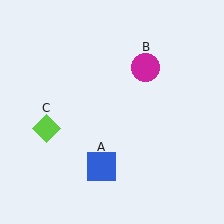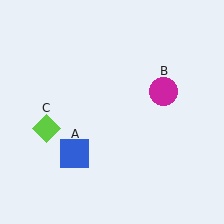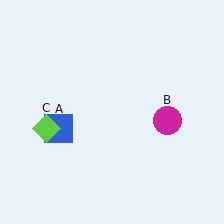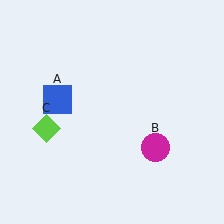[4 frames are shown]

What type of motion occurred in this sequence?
The blue square (object A), magenta circle (object B) rotated clockwise around the center of the scene.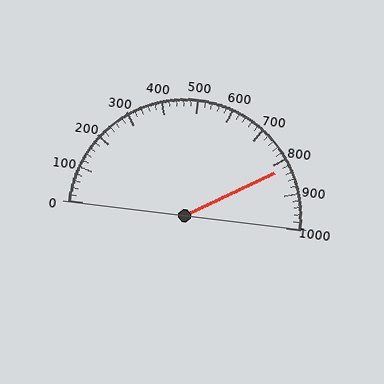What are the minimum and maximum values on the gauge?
The gauge ranges from 0 to 1000.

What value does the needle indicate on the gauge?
The needle indicates approximately 820.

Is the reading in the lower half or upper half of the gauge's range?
The reading is in the upper half of the range (0 to 1000).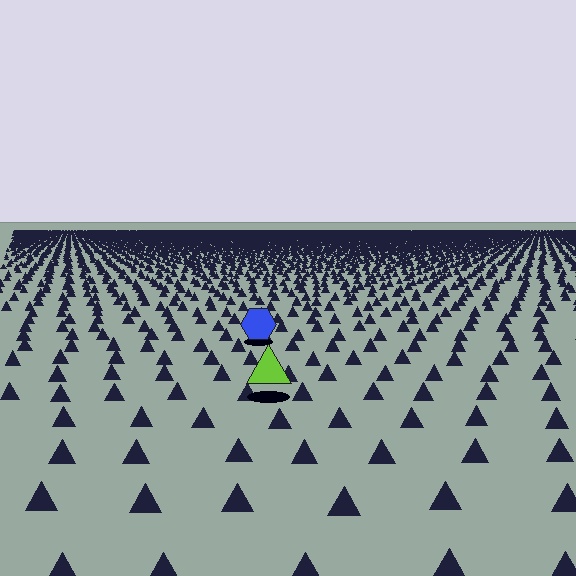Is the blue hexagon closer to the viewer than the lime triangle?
No. The lime triangle is closer — you can tell from the texture gradient: the ground texture is coarser near it.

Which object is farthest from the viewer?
The blue hexagon is farthest from the viewer. It appears smaller and the ground texture around it is denser.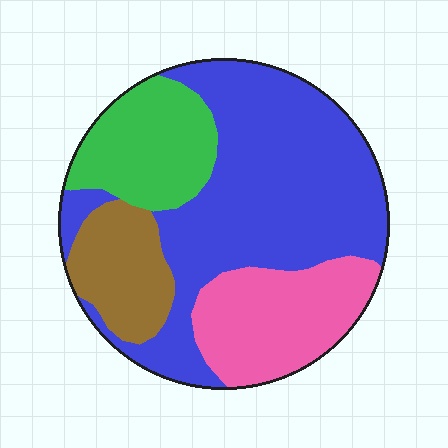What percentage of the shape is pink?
Pink covers around 20% of the shape.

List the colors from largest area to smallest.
From largest to smallest: blue, pink, green, brown.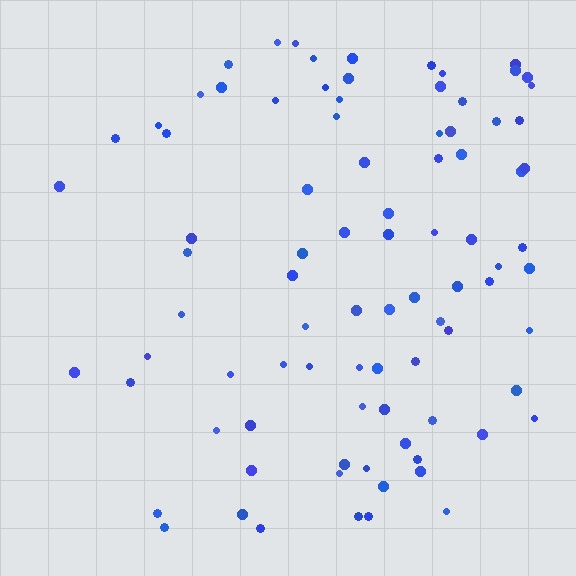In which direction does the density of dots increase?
From left to right, with the right side densest.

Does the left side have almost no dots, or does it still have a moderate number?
Still a moderate number, just noticeably fewer than the right.